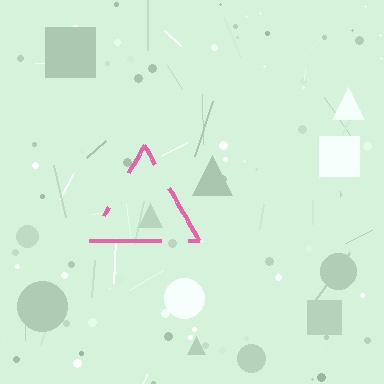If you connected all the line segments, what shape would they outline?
They would outline a triangle.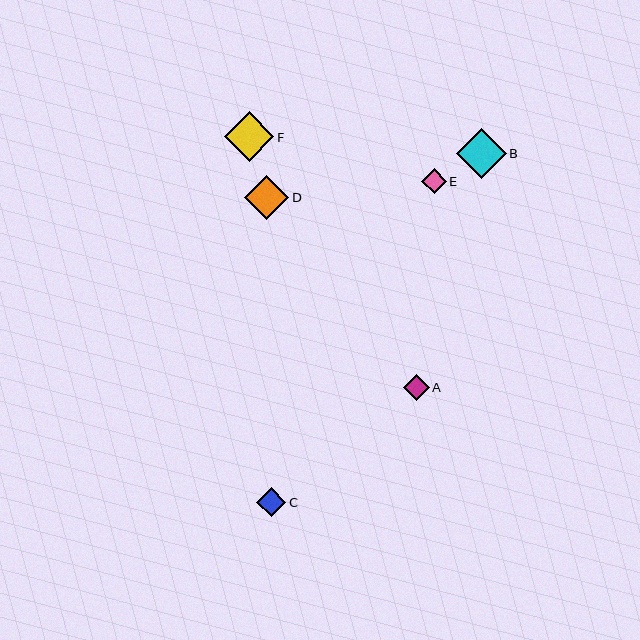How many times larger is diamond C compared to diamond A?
Diamond C is approximately 1.1 times the size of diamond A.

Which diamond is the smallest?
Diamond E is the smallest with a size of approximately 25 pixels.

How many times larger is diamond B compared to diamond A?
Diamond B is approximately 1.9 times the size of diamond A.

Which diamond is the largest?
Diamond F is the largest with a size of approximately 49 pixels.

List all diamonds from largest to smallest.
From largest to smallest: F, B, D, C, A, E.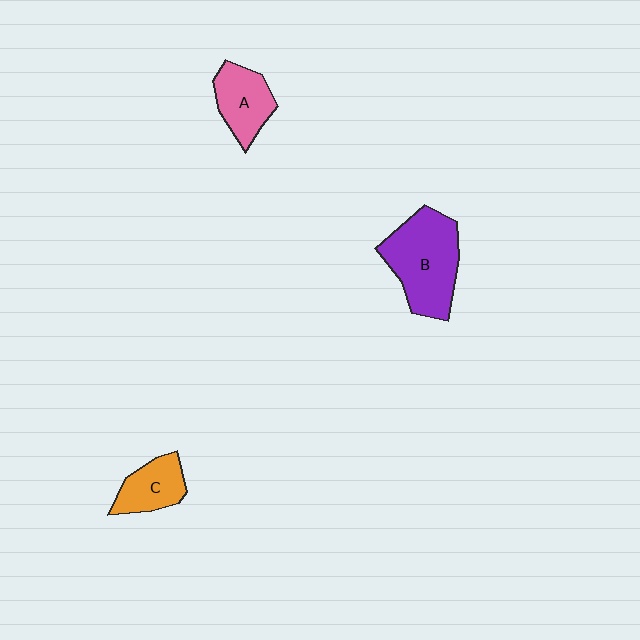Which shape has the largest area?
Shape B (purple).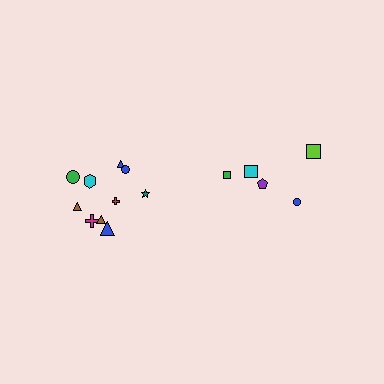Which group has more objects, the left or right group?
The left group.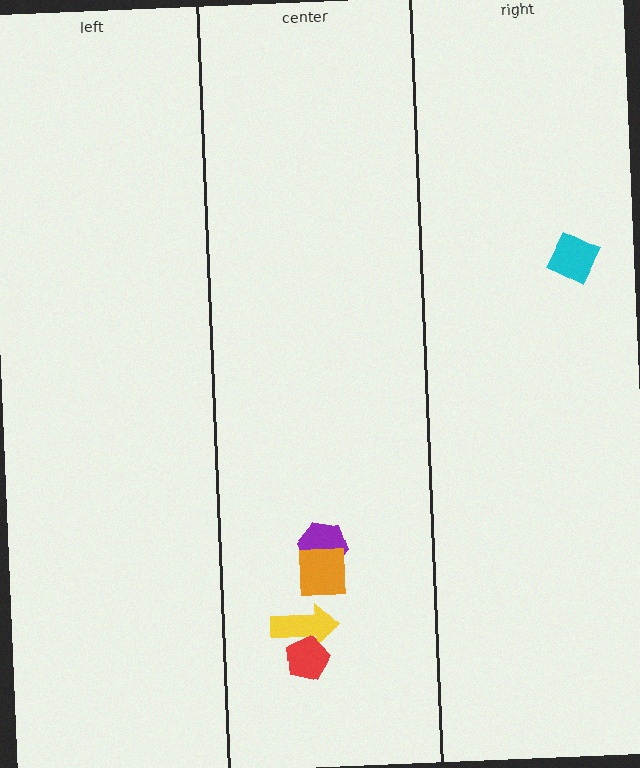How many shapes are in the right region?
1.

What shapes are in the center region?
The yellow arrow, the purple hexagon, the orange square, the red pentagon.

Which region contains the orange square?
The center region.